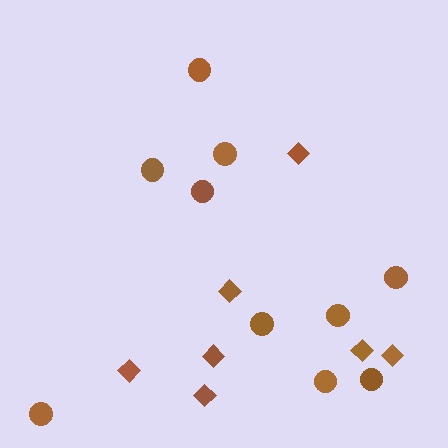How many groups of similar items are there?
There are 2 groups: one group of diamonds (7) and one group of circles (10).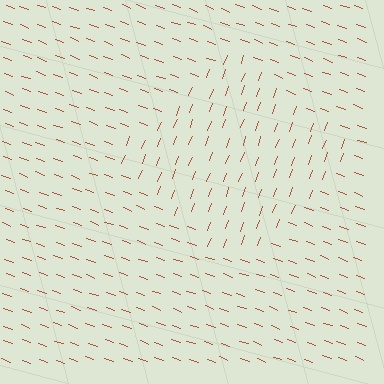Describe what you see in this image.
The image is filled with small brown line segments. A diamond region in the image has lines oriented differently from the surrounding lines, creating a visible texture boundary.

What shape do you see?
I see a diamond.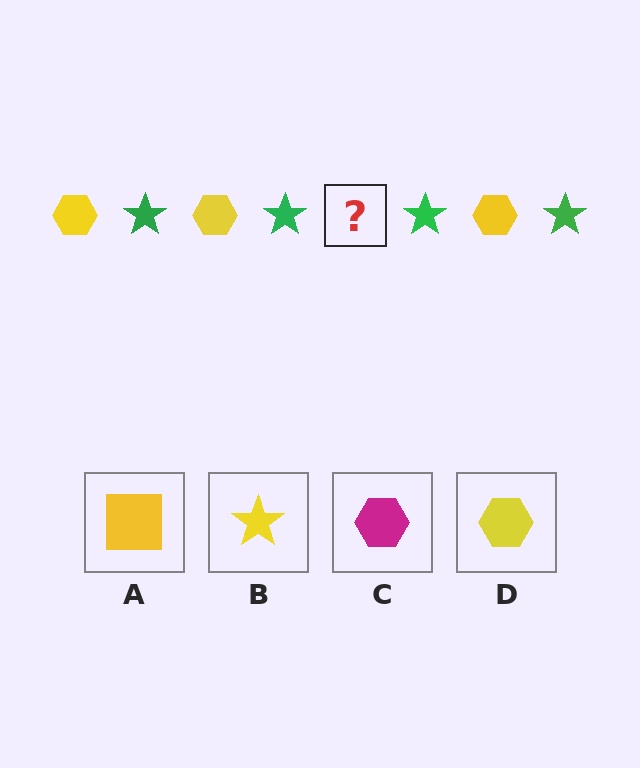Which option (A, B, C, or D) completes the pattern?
D.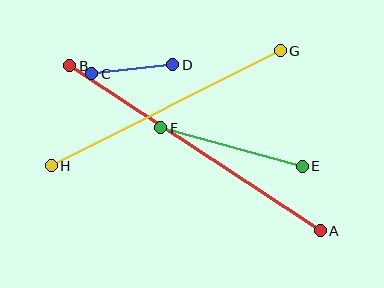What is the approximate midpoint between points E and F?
The midpoint is at approximately (232, 147) pixels.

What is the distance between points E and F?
The distance is approximately 147 pixels.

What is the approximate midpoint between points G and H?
The midpoint is at approximately (166, 108) pixels.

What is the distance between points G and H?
The distance is approximately 256 pixels.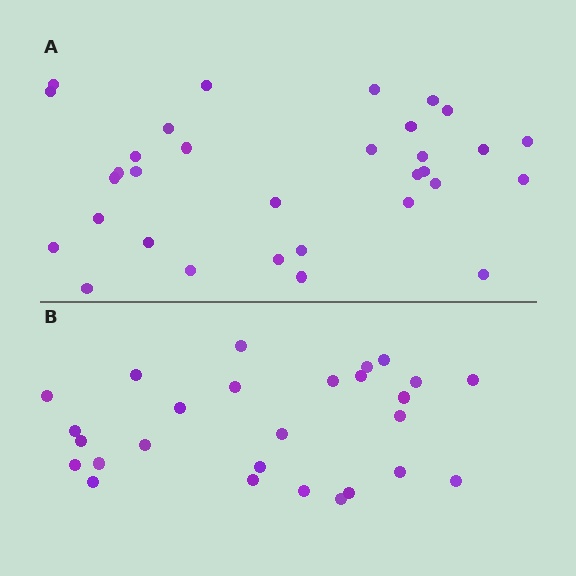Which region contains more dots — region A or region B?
Region A (the top region) has more dots.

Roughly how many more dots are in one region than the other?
Region A has about 5 more dots than region B.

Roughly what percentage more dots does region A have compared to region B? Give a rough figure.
About 20% more.